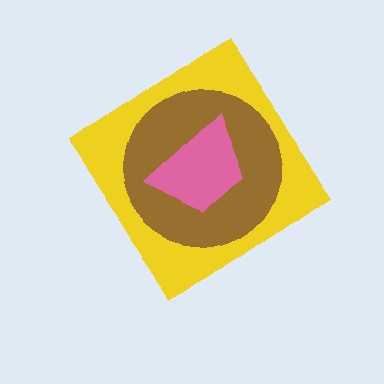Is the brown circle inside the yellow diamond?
Yes.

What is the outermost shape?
The yellow diamond.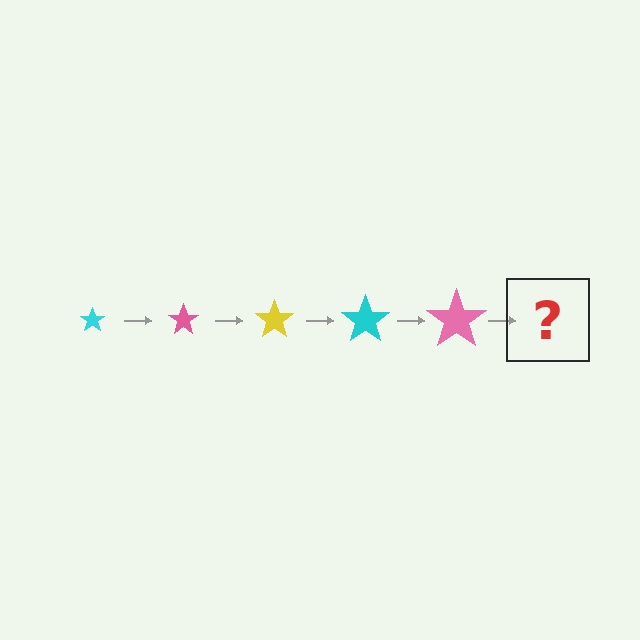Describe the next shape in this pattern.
It should be a yellow star, larger than the previous one.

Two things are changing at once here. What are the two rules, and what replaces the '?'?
The two rules are that the star grows larger each step and the color cycles through cyan, pink, and yellow. The '?' should be a yellow star, larger than the previous one.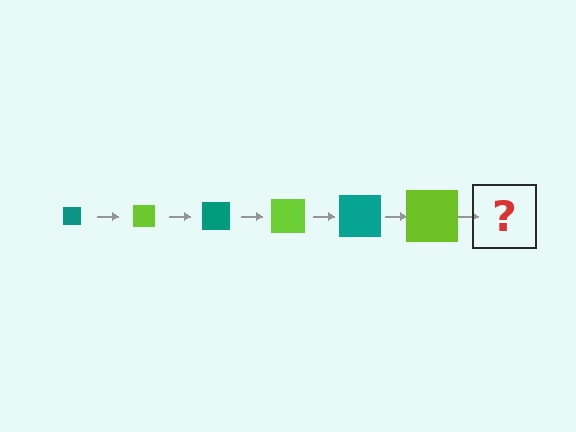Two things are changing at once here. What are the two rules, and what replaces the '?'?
The two rules are that the square grows larger each step and the color cycles through teal and lime. The '?' should be a teal square, larger than the previous one.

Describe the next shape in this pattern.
It should be a teal square, larger than the previous one.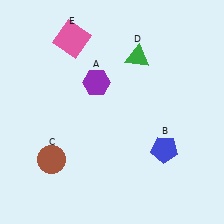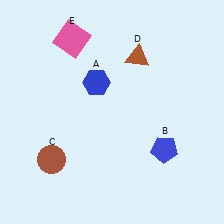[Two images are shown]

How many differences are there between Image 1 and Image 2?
There are 2 differences between the two images.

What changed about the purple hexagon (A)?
In Image 1, A is purple. In Image 2, it changed to blue.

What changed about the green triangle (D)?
In Image 1, D is green. In Image 2, it changed to brown.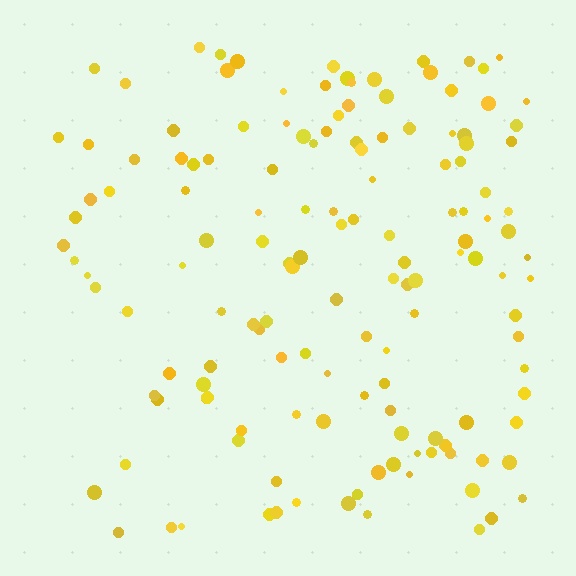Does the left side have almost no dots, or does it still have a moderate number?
Still a moderate number, just noticeably fewer than the right.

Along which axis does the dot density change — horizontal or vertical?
Horizontal.